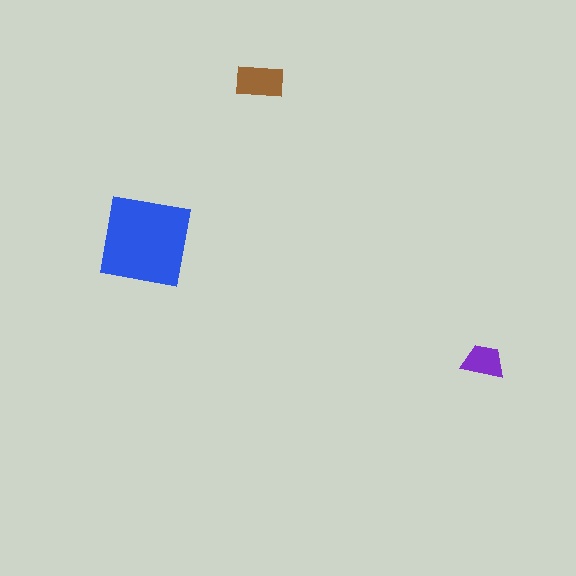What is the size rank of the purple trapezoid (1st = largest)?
3rd.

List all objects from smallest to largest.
The purple trapezoid, the brown rectangle, the blue square.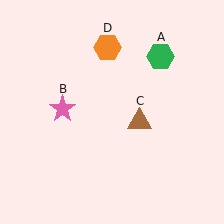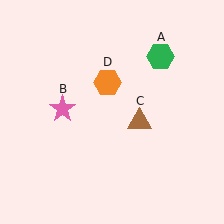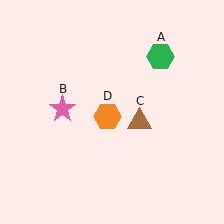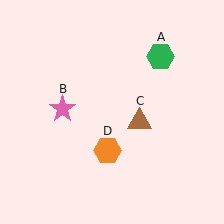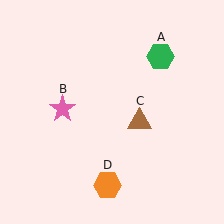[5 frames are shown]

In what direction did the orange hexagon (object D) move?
The orange hexagon (object D) moved down.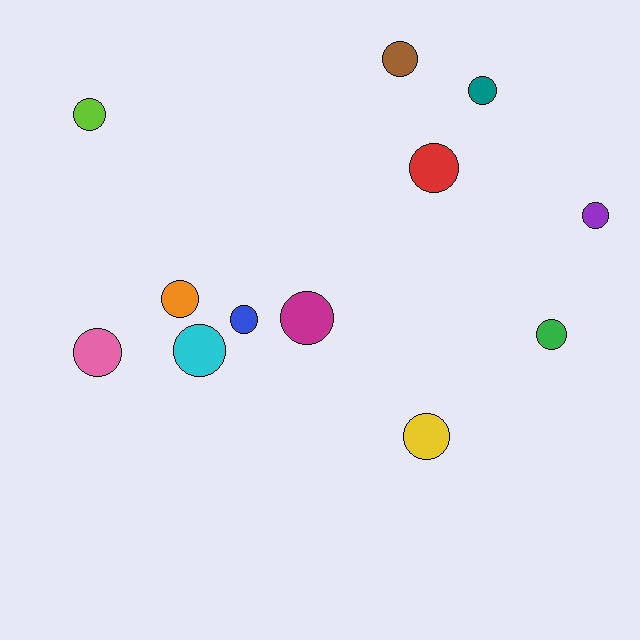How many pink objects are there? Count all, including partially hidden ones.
There is 1 pink object.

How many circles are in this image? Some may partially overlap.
There are 12 circles.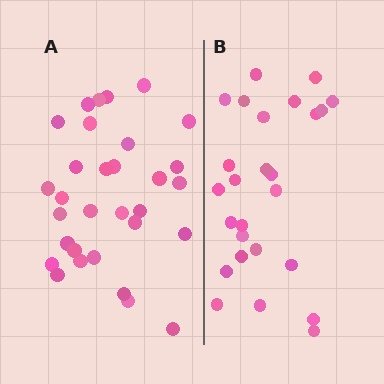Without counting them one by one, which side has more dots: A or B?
Region A (the left region) has more dots.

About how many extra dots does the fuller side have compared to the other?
Region A has about 5 more dots than region B.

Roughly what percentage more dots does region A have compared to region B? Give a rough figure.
About 20% more.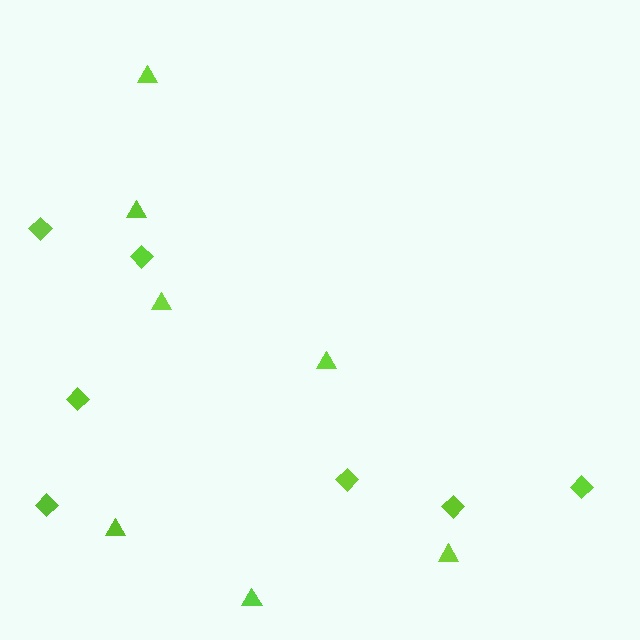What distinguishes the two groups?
There are 2 groups: one group of diamonds (7) and one group of triangles (7).